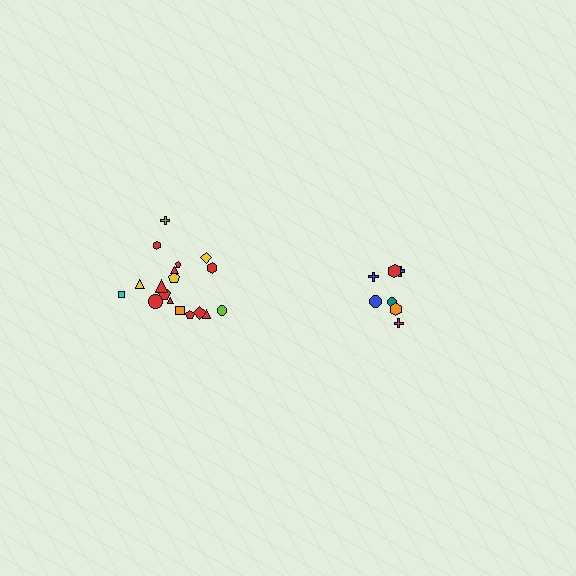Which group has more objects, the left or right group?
The left group.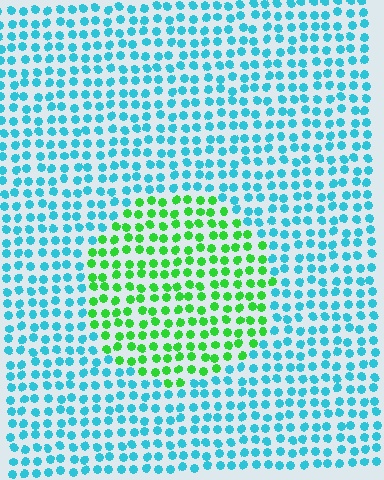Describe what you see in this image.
The image is filled with small cyan elements in a uniform arrangement. A circle-shaped region is visible where the elements are tinted to a slightly different hue, forming a subtle color boundary.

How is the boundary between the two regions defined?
The boundary is defined purely by a slight shift in hue (about 65 degrees). Spacing, size, and orientation are identical on both sides.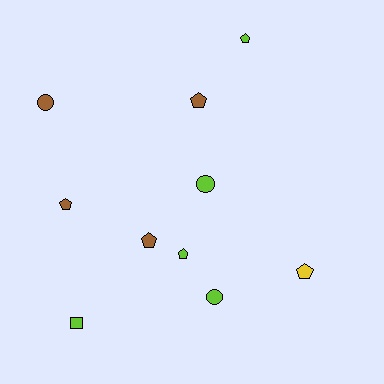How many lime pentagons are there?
There are 2 lime pentagons.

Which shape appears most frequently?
Pentagon, with 6 objects.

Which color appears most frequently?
Lime, with 5 objects.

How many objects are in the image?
There are 10 objects.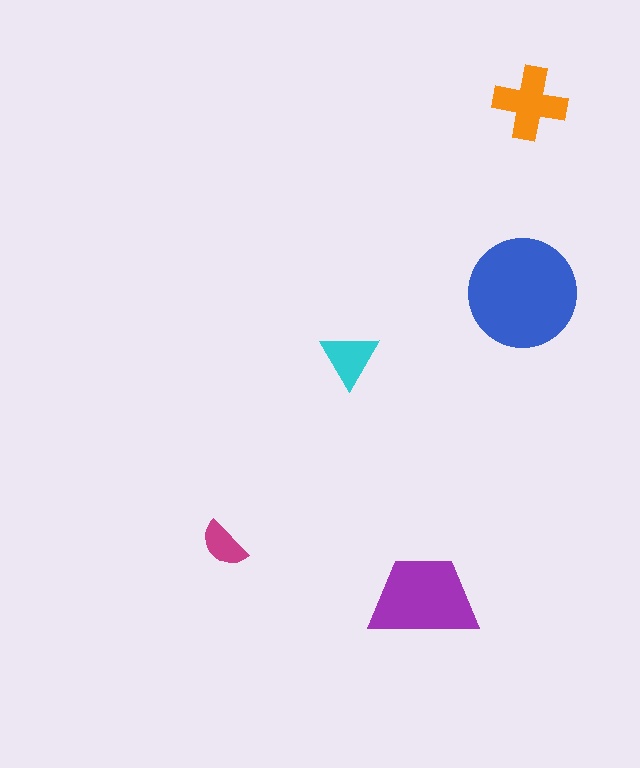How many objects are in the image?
There are 5 objects in the image.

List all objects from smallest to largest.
The magenta semicircle, the cyan triangle, the orange cross, the purple trapezoid, the blue circle.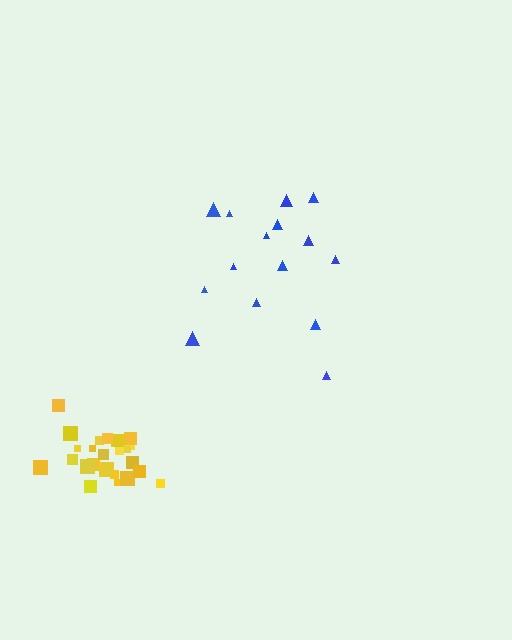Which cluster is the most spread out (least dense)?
Blue.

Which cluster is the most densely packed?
Yellow.